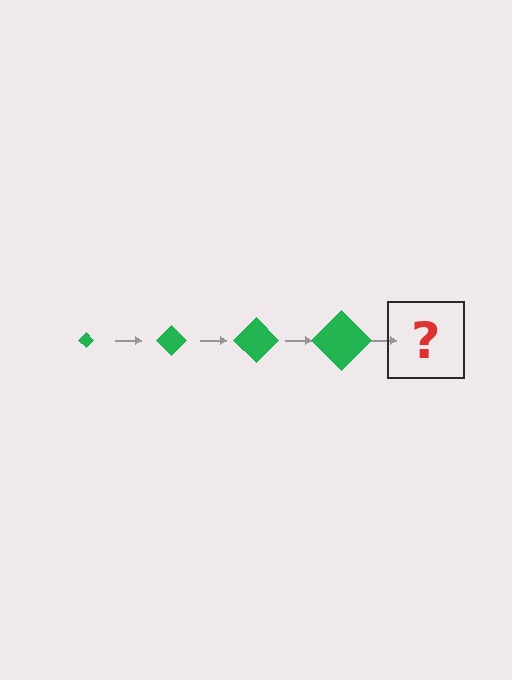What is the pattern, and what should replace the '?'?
The pattern is that the diamond gets progressively larger each step. The '?' should be a green diamond, larger than the previous one.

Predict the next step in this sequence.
The next step is a green diamond, larger than the previous one.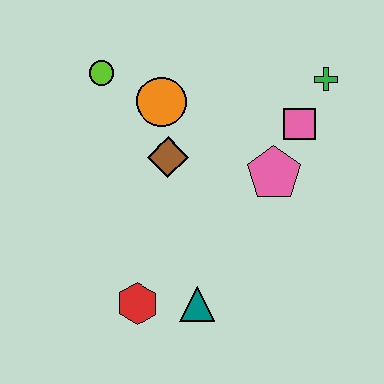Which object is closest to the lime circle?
The orange circle is closest to the lime circle.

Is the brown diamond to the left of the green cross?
Yes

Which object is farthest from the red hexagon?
The green cross is farthest from the red hexagon.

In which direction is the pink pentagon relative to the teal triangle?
The pink pentagon is above the teal triangle.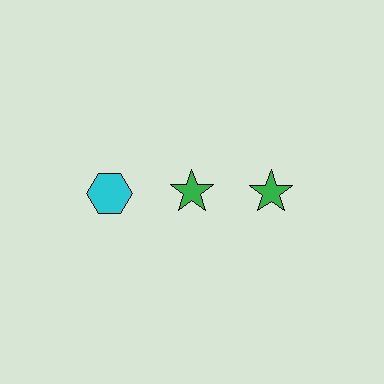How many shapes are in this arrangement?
There are 3 shapes arranged in a grid pattern.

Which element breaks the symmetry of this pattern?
The cyan hexagon in the top row, leftmost column breaks the symmetry. All other shapes are green stars.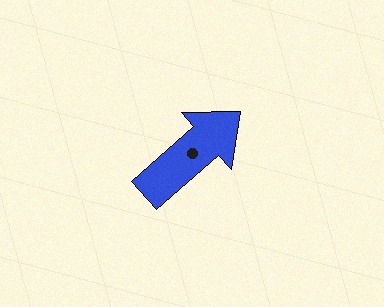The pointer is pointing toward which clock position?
Roughly 2 o'clock.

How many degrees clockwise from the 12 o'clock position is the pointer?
Approximately 49 degrees.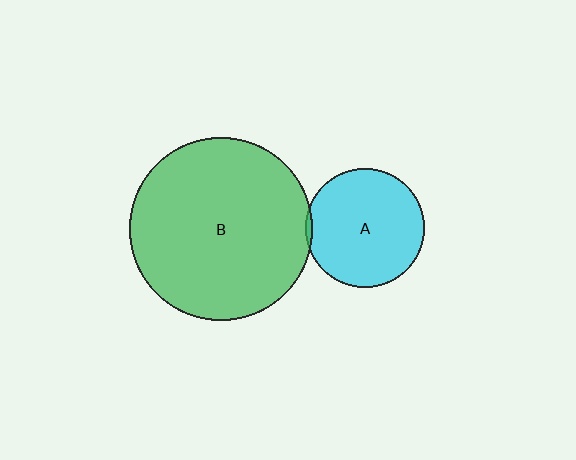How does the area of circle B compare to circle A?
Approximately 2.4 times.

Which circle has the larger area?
Circle B (green).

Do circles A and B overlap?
Yes.